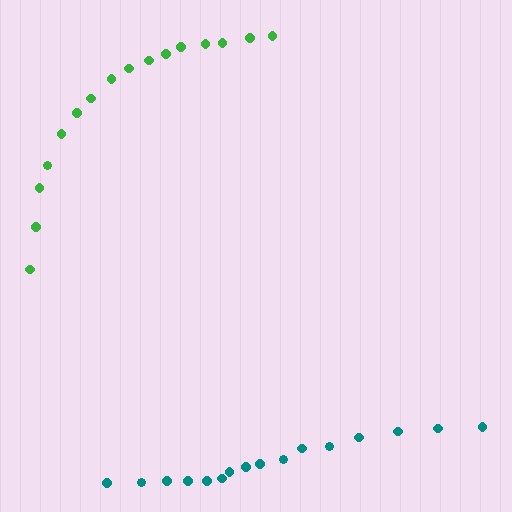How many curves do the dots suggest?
There are 2 distinct paths.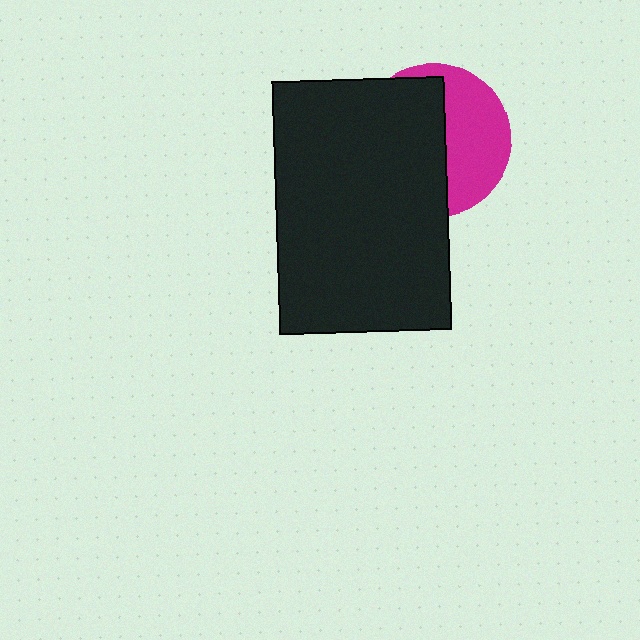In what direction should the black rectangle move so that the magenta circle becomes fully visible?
The black rectangle should move left. That is the shortest direction to clear the overlap and leave the magenta circle fully visible.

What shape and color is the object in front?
The object in front is a black rectangle.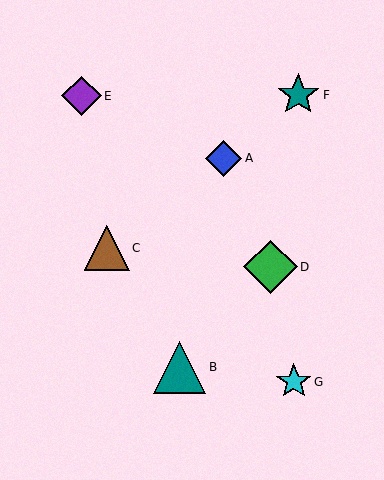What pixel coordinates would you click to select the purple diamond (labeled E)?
Click at (82, 96) to select the purple diamond E.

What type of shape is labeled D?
Shape D is a green diamond.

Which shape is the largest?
The green diamond (labeled D) is the largest.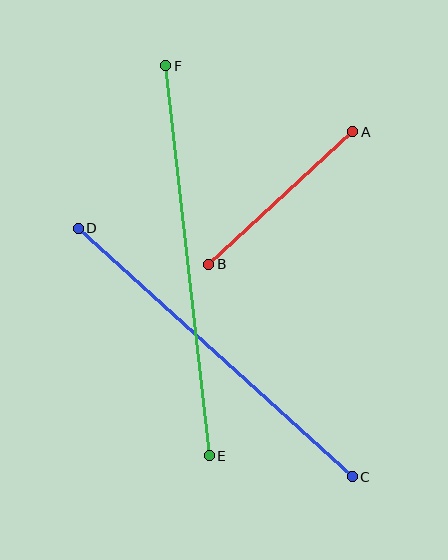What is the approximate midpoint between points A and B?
The midpoint is at approximately (281, 198) pixels.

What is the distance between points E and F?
The distance is approximately 393 pixels.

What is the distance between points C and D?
The distance is approximately 370 pixels.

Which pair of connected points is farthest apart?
Points E and F are farthest apart.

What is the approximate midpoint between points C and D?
The midpoint is at approximately (215, 353) pixels.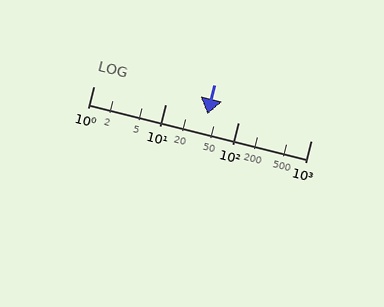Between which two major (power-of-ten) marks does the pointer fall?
The pointer is between 10 and 100.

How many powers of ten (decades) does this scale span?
The scale spans 3 decades, from 1 to 1000.